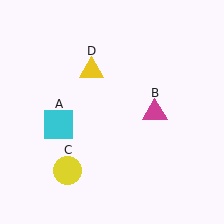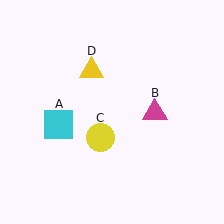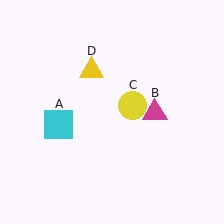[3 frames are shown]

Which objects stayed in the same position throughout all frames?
Cyan square (object A) and magenta triangle (object B) and yellow triangle (object D) remained stationary.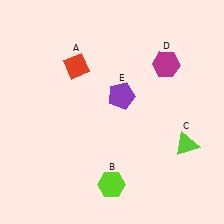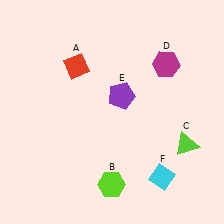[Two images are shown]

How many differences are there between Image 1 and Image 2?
There is 1 difference between the two images.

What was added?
A cyan diamond (F) was added in Image 2.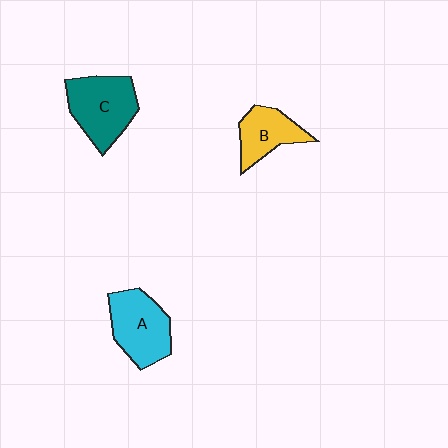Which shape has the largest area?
Shape C (teal).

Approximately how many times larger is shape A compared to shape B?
Approximately 1.4 times.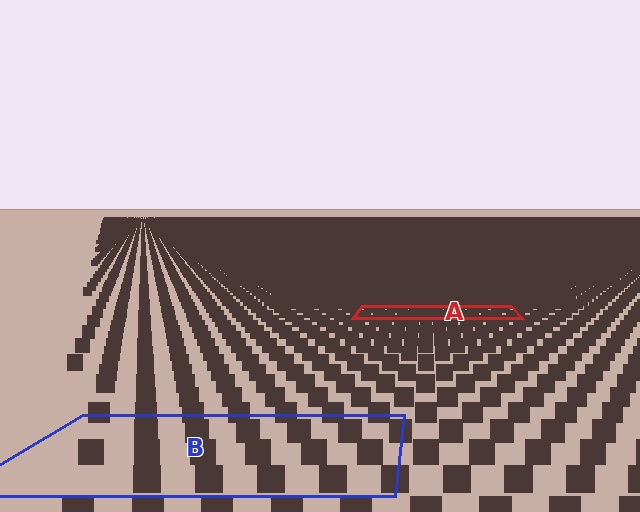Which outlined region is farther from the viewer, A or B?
Region A is farther from the viewer — the texture elements inside it appear smaller and more densely packed.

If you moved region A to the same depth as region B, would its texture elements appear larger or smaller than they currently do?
They would appear larger. At a closer depth, the same texture elements are projected at a bigger on-screen size.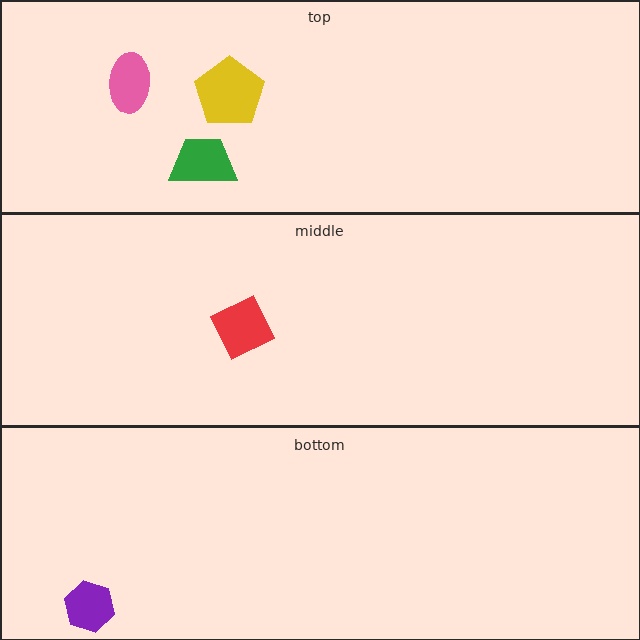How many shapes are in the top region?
3.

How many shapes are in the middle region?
1.